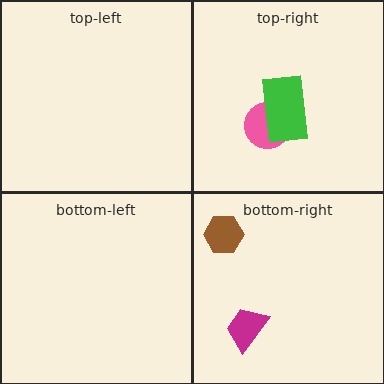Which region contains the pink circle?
The top-right region.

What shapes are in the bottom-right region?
The magenta trapezoid, the brown hexagon.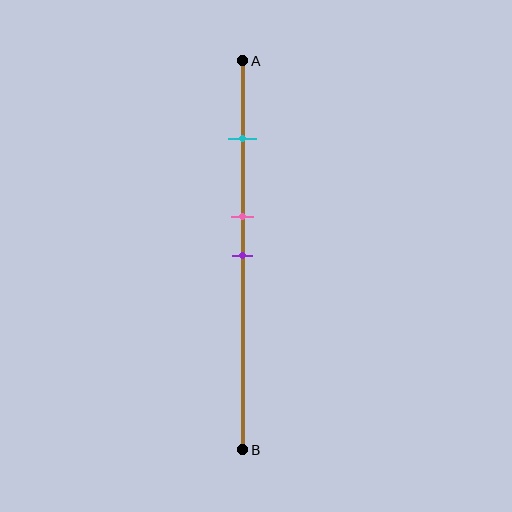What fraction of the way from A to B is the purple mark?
The purple mark is approximately 50% (0.5) of the way from A to B.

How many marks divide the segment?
There are 3 marks dividing the segment.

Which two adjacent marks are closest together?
The pink and purple marks are the closest adjacent pair.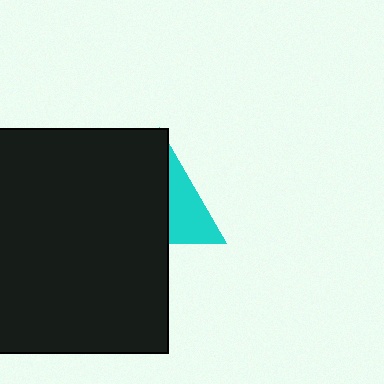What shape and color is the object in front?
The object in front is a black square.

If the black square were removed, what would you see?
You would see the complete cyan triangle.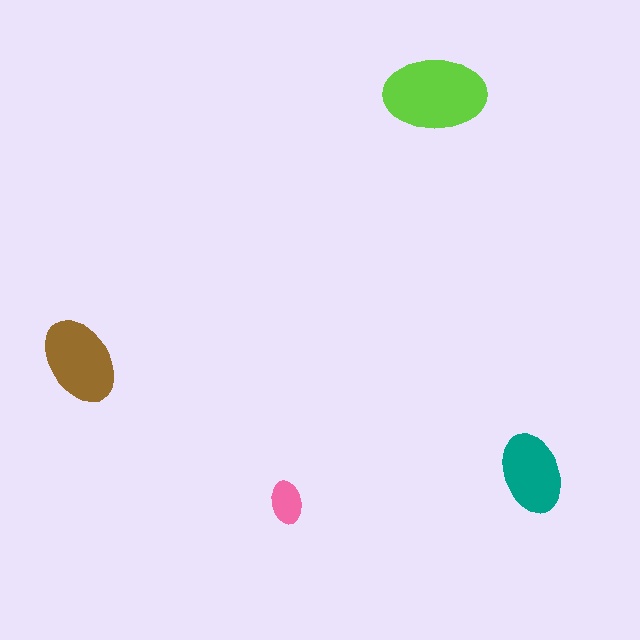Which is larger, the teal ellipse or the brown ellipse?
The brown one.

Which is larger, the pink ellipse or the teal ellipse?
The teal one.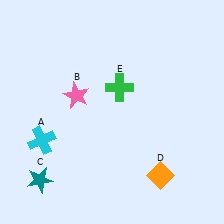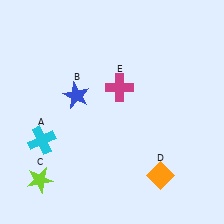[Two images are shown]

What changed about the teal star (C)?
In Image 1, C is teal. In Image 2, it changed to lime.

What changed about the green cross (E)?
In Image 1, E is green. In Image 2, it changed to magenta.